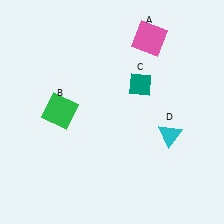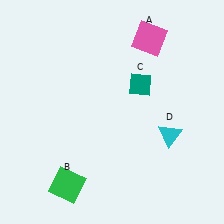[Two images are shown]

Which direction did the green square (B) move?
The green square (B) moved down.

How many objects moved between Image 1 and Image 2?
1 object moved between the two images.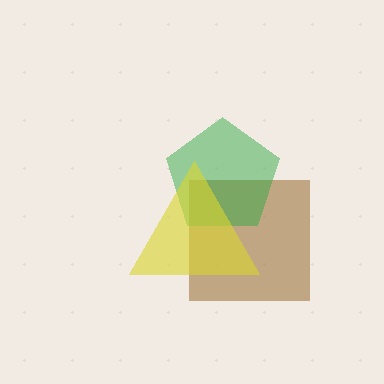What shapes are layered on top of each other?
The layered shapes are: a brown square, a green pentagon, a yellow triangle.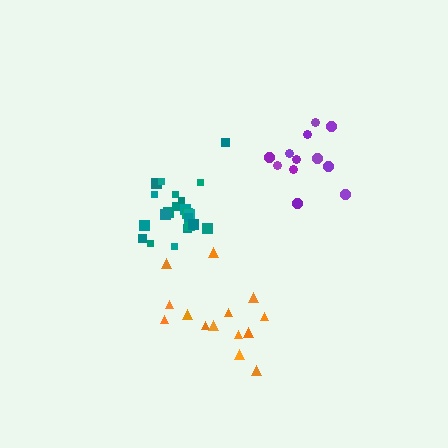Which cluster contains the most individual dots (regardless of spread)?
Teal (22).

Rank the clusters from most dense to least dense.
teal, purple, orange.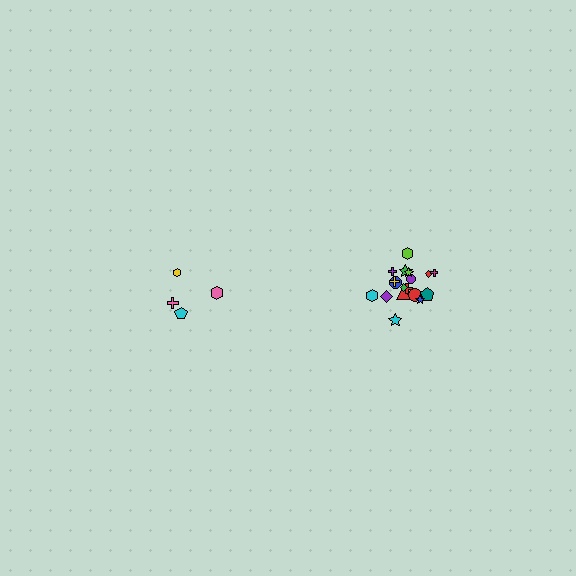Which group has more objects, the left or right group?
The right group.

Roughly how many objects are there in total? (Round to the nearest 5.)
Roughly 20 objects in total.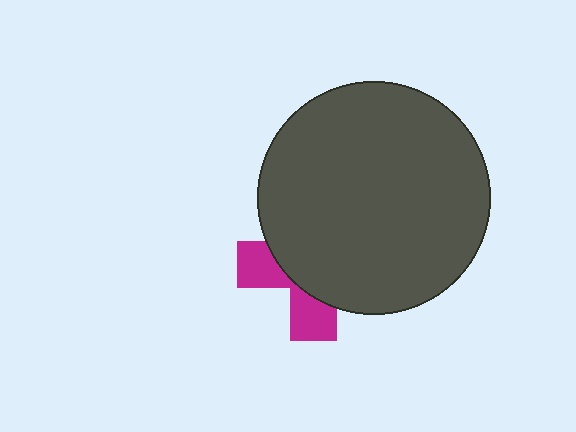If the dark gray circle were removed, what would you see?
You would see the complete magenta cross.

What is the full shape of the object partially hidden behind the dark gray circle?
The partially hidden object is a magenta cross.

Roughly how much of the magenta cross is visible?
A small part of it is visible (roughly 33%).